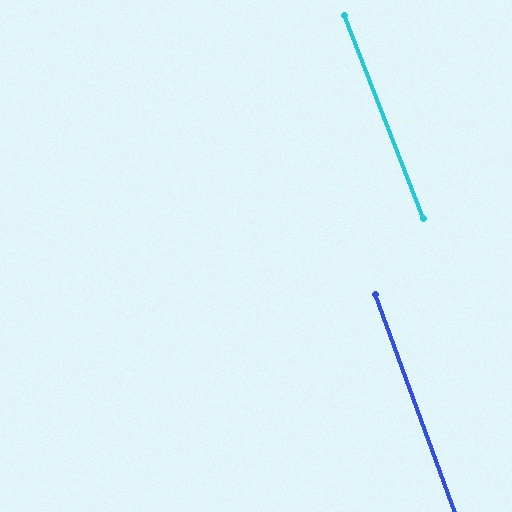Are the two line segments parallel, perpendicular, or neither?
Parallel — their directions differ by only 1.1°.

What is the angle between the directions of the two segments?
Approximately 1 degree.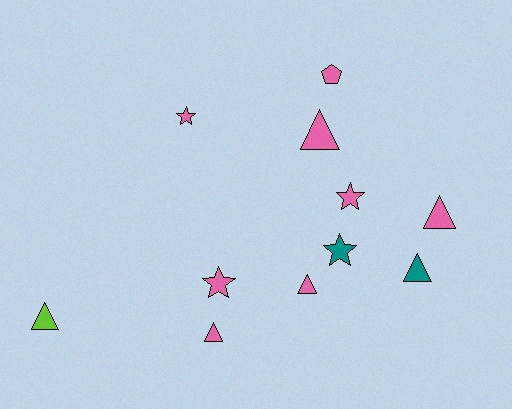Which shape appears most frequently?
Triangle, with 6 objects.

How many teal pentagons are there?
There are no teal pentagons.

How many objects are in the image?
There are 11 objects.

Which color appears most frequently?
Pink, with 8 objects.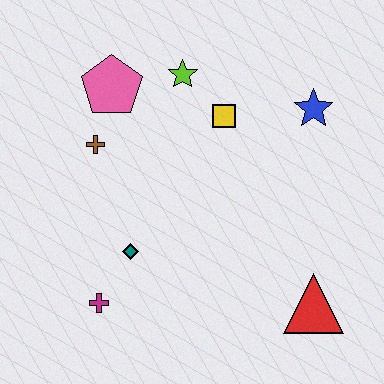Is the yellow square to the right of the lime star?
Yes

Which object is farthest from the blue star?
The magenta cross is farthest from the blue star.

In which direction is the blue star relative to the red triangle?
The blue star is above the red triangle.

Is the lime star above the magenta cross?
Yes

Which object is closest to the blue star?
The yellow square is closest to the blue star.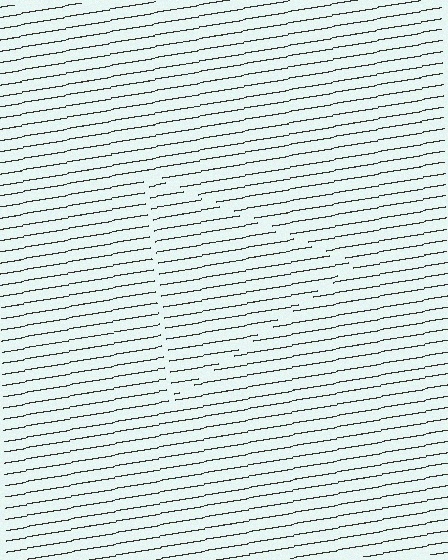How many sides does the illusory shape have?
3 sides — the line-ends trace a triangle.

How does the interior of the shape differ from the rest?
The interior of the shape contains the same grating, shifted by half a period — the contour is defined by the phase discontinuity where line-ends from the inner and outer gratings abut.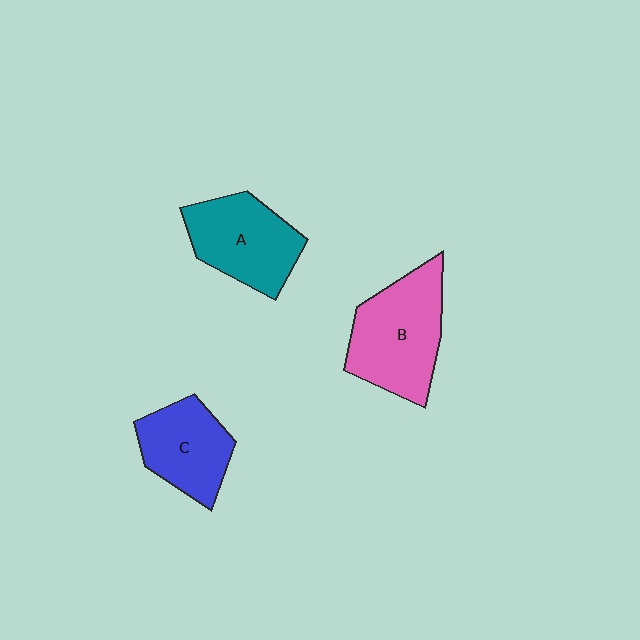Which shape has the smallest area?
Shape C (blue).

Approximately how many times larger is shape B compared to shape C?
Approximately 1.4 times.